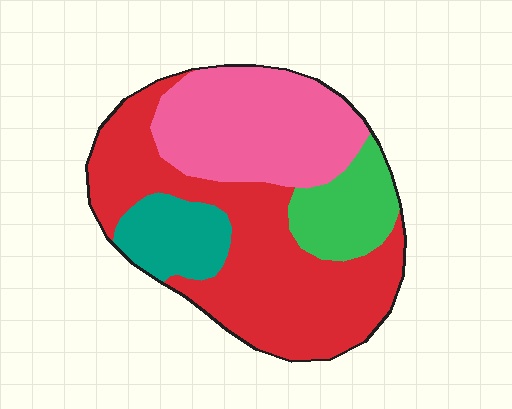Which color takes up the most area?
Red, at roughly 45%.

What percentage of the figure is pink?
Pink takes up about one third (1/3) of the figure.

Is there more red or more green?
Red.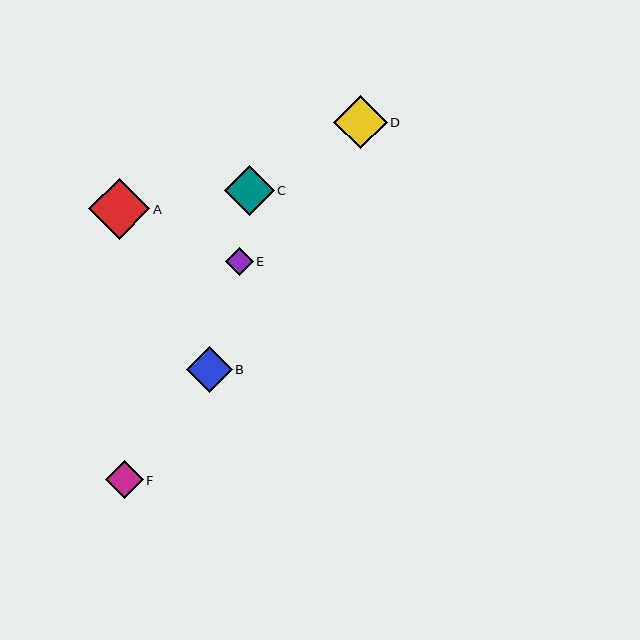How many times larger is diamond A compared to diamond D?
Diamond A is approximately 1.1 times the size of diamond D.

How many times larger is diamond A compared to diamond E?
Diamond A is approximately 2.2 times the size of diamond E.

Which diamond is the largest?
Diamond A is the largest with a size of approximately 61 pixels.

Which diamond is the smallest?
Diamond E is the smallest with a size of approximately 28 pixels.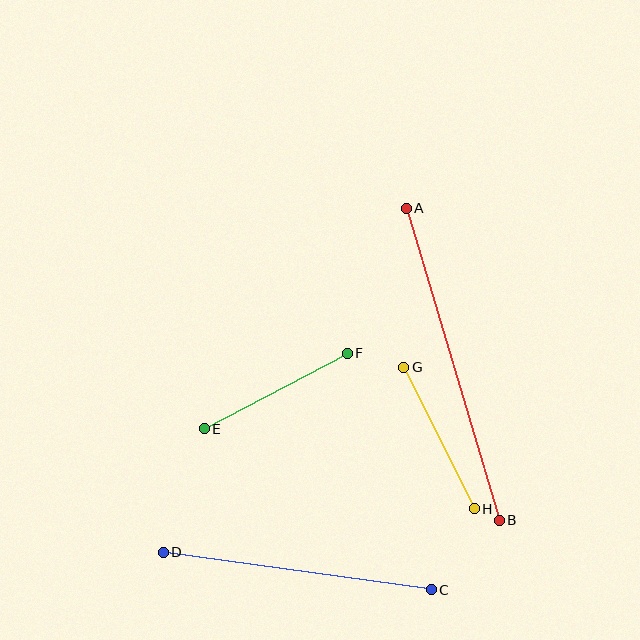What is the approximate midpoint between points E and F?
The midpoint is at approximately (276, 391) pixels.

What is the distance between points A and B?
The distance is approximately 326 pixels.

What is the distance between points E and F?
The distance is approximately 162 pixels.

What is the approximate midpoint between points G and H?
The midpoint is at approximately (439, 438) pixels.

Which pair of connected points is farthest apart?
Points A and B are farthest apart.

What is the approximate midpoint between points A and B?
The midpoint is at approximately (453, 364) pixels.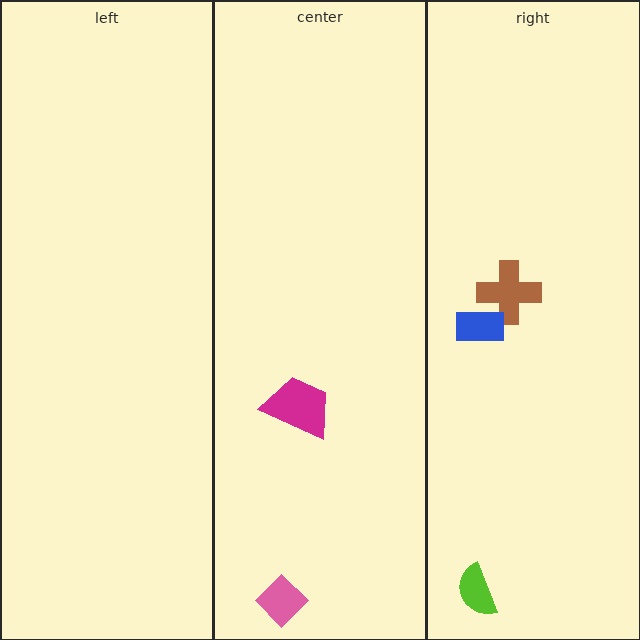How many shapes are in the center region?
2.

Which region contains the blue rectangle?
The right region.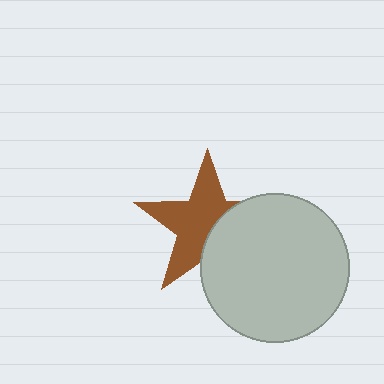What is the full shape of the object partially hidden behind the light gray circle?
The partially hidden object is a brown star.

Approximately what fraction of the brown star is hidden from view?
Roughly 38% of the brown star is hidden behind the light gray circle.